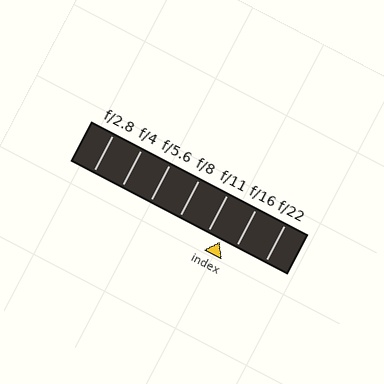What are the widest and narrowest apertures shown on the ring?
The widest aperture shown is f/2.8 and the narrowest is f/22.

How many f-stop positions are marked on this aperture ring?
There are 7 f-stop positions marked.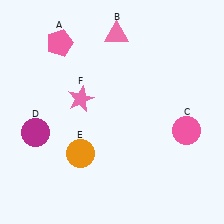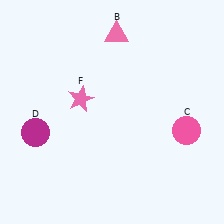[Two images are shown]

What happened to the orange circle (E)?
The orange circle (E) was removed in Image 2. It was in the bottom-left area of Image 1.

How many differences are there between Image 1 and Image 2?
There are 2 differences between the two images.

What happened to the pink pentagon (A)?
The pink pentagon (A) was removed in Image 2. It was in the top-left area of Image 1.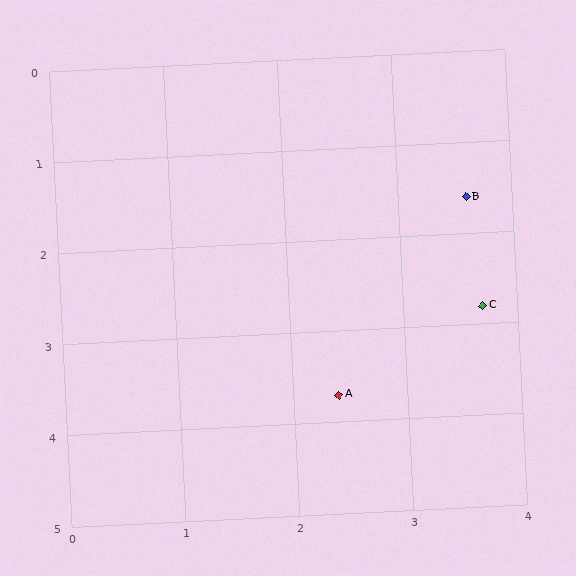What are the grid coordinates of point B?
Point B is at approximately (3.6, 1.6).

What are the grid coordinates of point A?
Point A is at approximately (2.4, 3.7).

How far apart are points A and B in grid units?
Points A and B are about 2.4 grid units apart.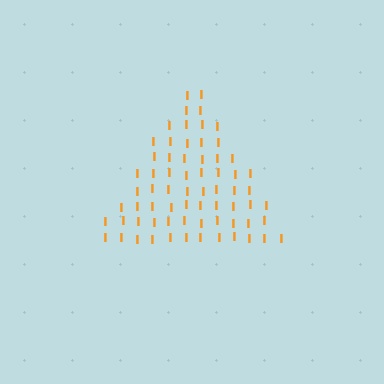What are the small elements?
The small elements are letter I's.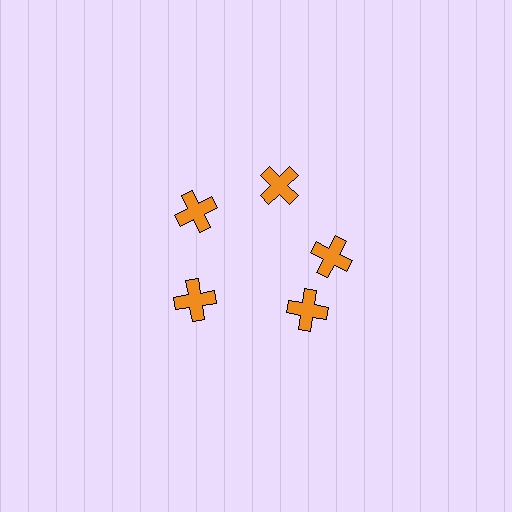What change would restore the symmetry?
The symmetry would be restored by rotating it back into even spacing with its neighbors so that all 5 crosses sit at equal angles and equal distance from the center.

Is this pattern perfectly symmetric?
No. The 5 orange crosses are arranged in a ring, but one element near the 5 o'clock position is rotated out of alignment along the ring, breaking the 5-fold rotational symmetry.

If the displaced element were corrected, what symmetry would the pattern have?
It would have 5-fold rotational symmetry — the pattern would map onto itself every 72 degrees.